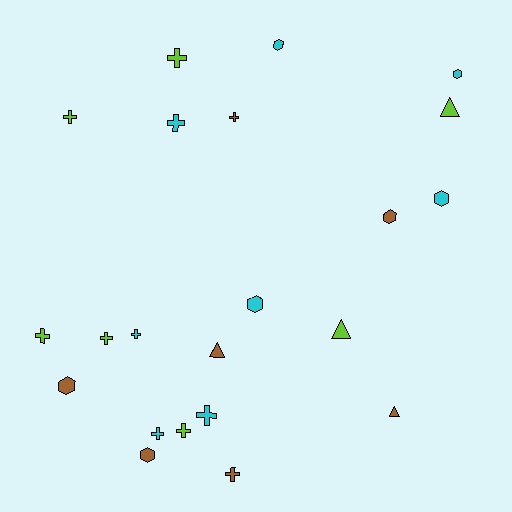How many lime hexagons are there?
There are no lime hexagons.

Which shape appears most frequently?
Cross, with 11 objects.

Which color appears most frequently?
Cyan, with 8 objects.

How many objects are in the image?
There are 22 objects.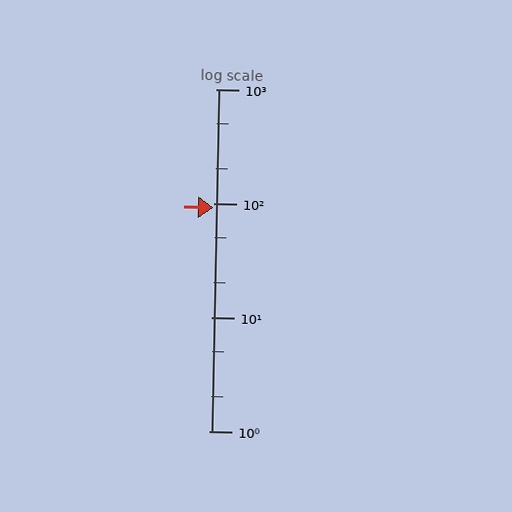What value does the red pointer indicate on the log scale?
The pointer indicates approximately 92.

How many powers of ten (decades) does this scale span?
The scale spans 3 decades, from 1 to 1000.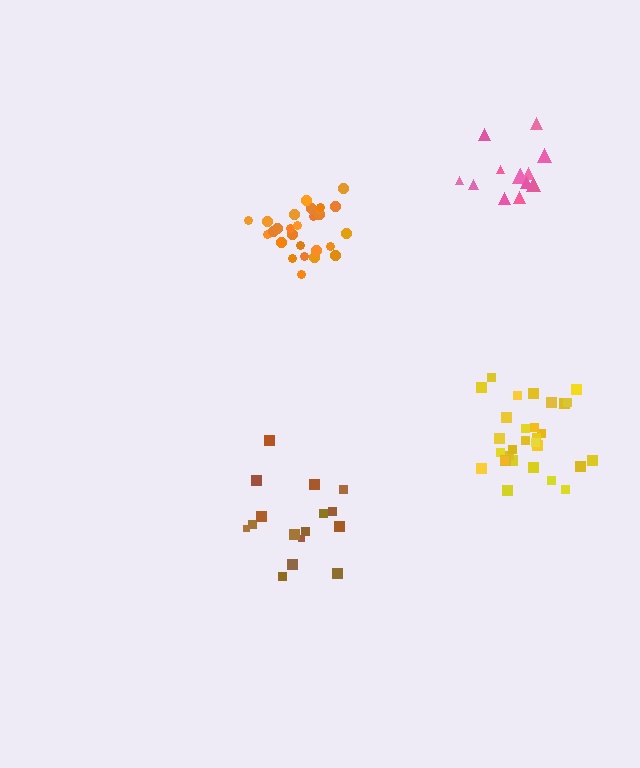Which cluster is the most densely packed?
Orange.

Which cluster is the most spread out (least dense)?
Brown.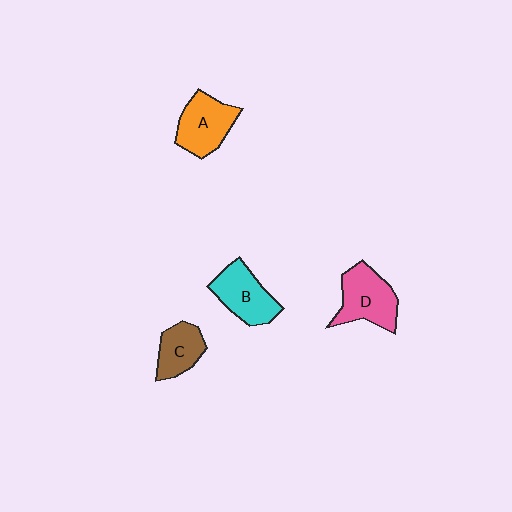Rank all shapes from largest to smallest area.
From largest to smallest: D (pink), A (orange), B (cyan), C (brown).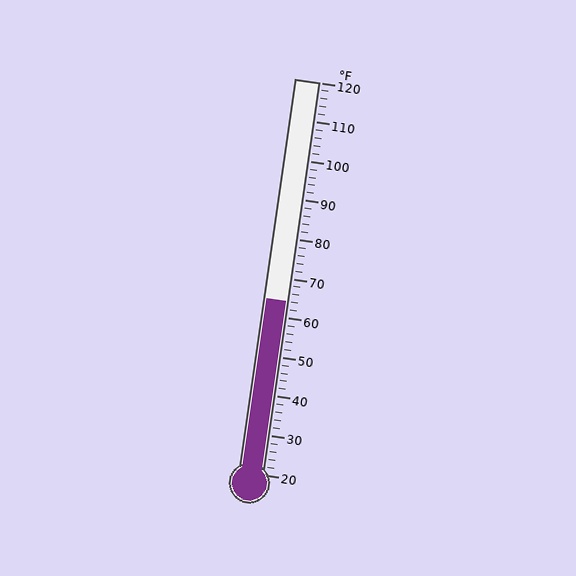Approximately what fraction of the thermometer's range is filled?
The thermometer is filled to approximately 45% of its range.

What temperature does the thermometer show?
The thermometer shows approximately 64°F.